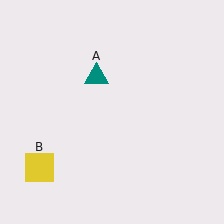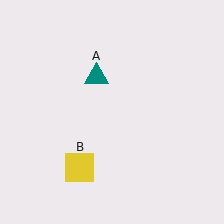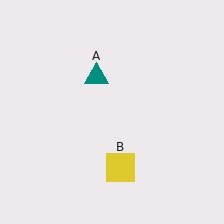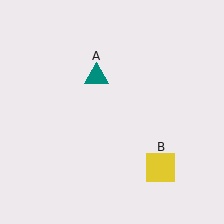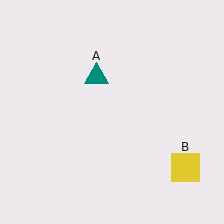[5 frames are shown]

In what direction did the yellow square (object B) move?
The yellow square (object B) moved right.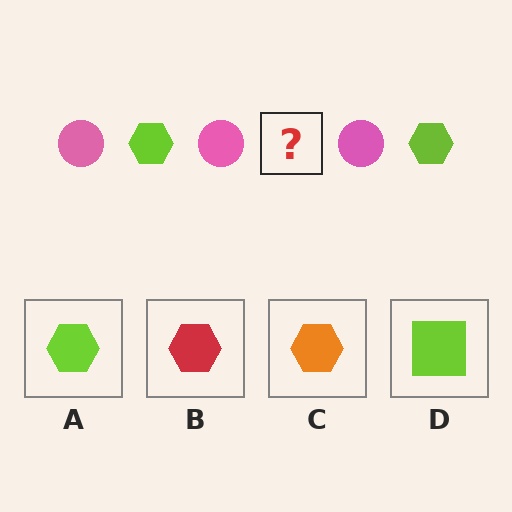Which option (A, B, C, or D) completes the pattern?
A.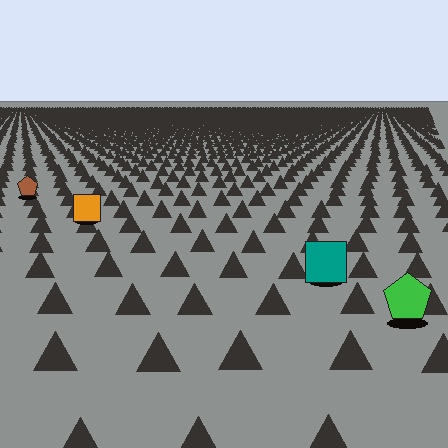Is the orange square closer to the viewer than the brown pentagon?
Yes. The orange square is closer — you can tell from the texture gradient: the ground texture is coarser near it.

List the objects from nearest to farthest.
From nearest to farthest: the green pentagon, the teal square, the orange square, the brown pentagon.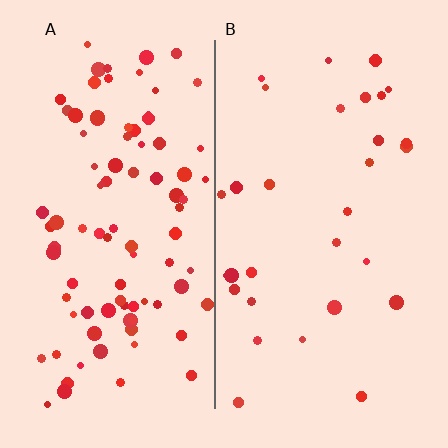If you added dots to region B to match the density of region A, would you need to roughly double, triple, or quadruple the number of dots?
Approximately triple.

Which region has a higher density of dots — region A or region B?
A (the left).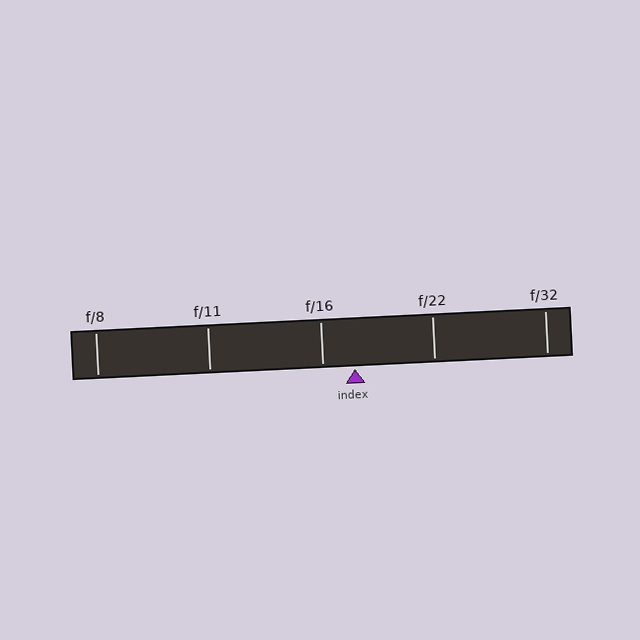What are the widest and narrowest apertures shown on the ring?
The widest aperture shown is f/8 and the narrowest is f/32.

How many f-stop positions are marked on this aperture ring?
There are 5 f-stop positions marked.